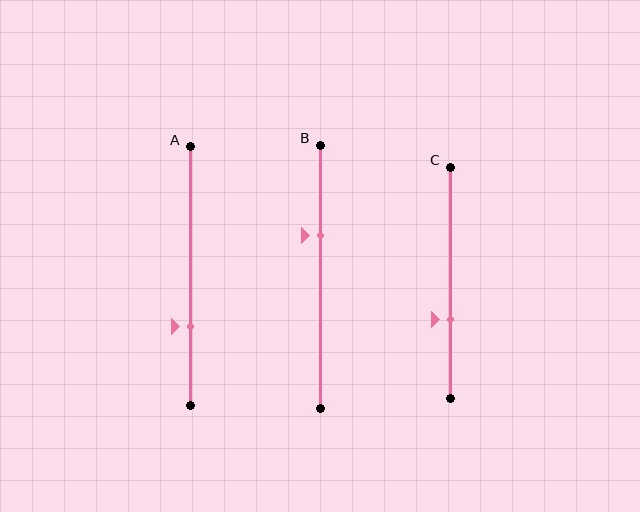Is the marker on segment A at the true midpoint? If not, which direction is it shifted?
No, the marker on segment A is shifted downward by about 19% of the segment length.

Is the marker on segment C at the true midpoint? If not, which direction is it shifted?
No, the marker on segment C is shifted downward by about 16% of the segment length.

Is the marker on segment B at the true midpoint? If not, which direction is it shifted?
No, the marker on segment B is shifted upward by about 16% of the segment length.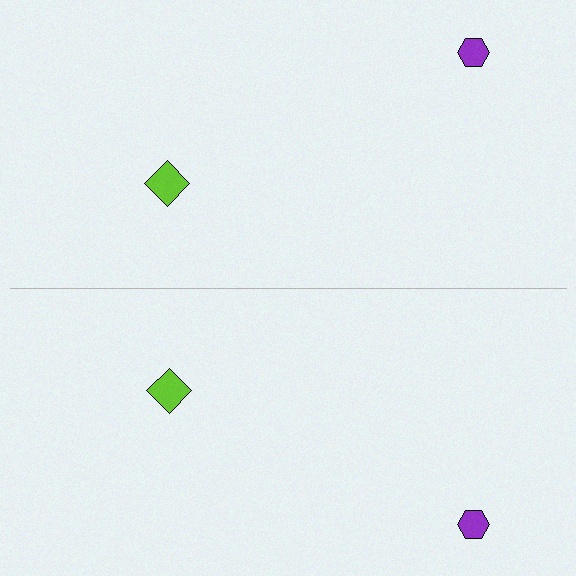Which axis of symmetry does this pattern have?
The pattern has a horizontal axis of symmetry running through the center of the image.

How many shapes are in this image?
There are 4 shapes in this image.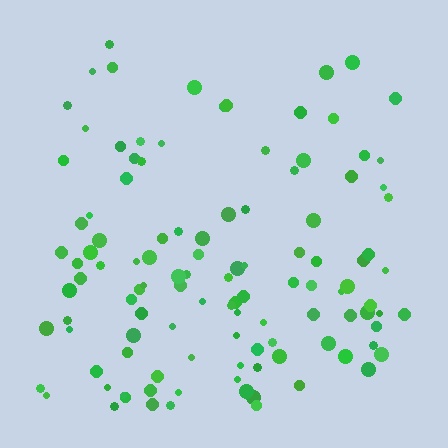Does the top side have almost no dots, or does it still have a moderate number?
Still a moderate number, just noticeably fewer than the bottom.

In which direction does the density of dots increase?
From top to bottom, with the bottom side densest.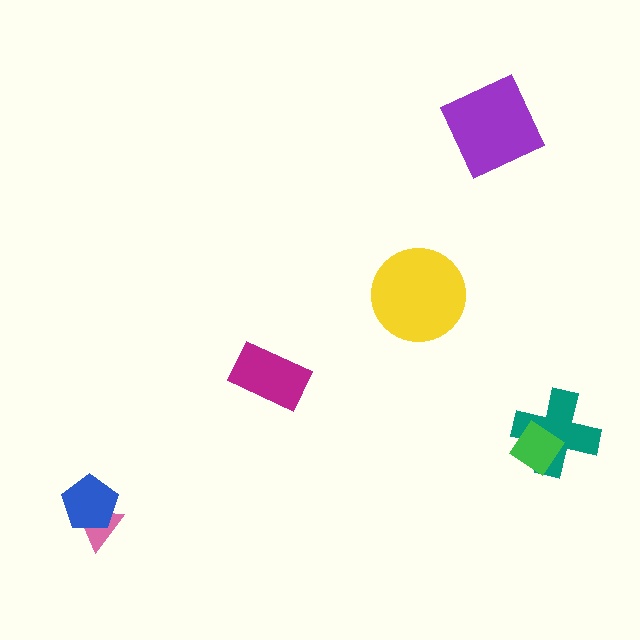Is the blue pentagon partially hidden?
No, no other shape covers it.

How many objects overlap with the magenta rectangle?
0 objects overlap with the magenta rectangle.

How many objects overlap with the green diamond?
1 object overlaps with the green diamond.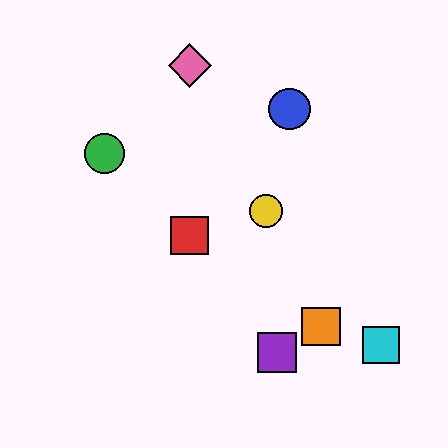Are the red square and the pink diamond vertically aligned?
Yes, both are at x≈190.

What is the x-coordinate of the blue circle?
The blue circle is at x≈290.